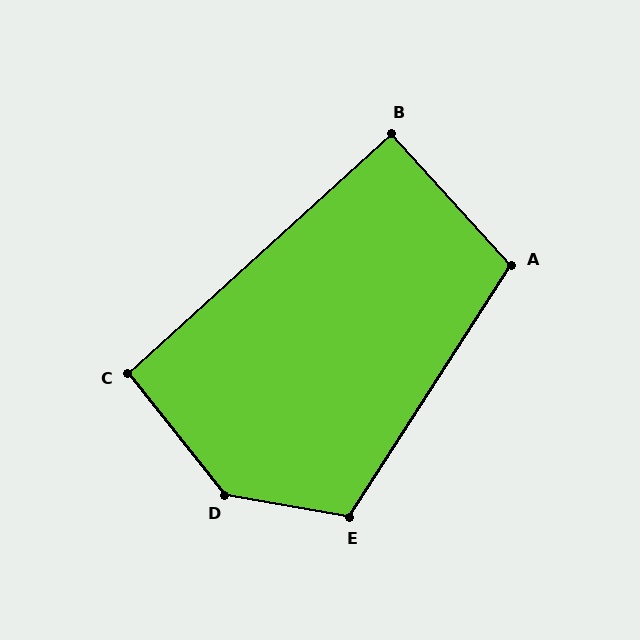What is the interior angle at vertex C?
Approximately 94 degrees (approximately right).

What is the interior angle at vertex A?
Approximately 105 degrees (obtuse).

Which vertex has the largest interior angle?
D, at approximately 139 degrees.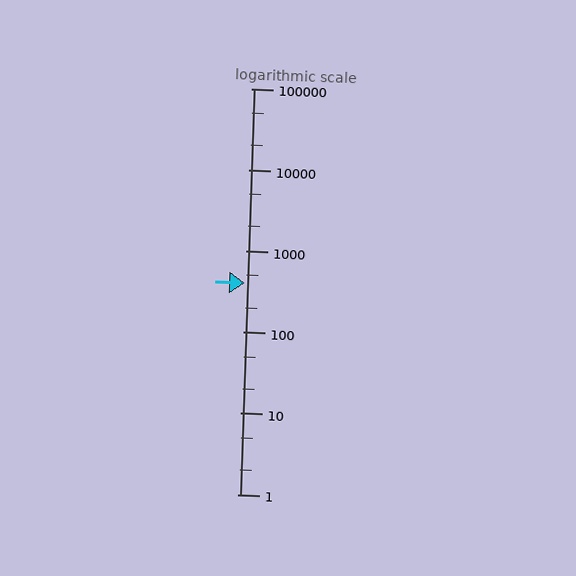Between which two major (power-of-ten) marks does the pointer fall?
The pointer is between 100 and 1000.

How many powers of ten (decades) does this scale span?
The scale spans 5 decades, from 1 to 100000.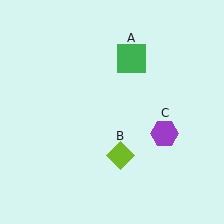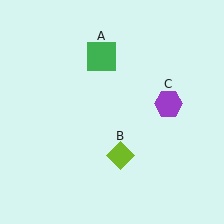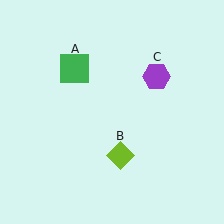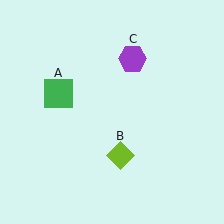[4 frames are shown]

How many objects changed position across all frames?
2 objects changed position: green square (object A), purple hexagon (object C).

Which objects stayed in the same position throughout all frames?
Lime diamond (object B) remained stationary.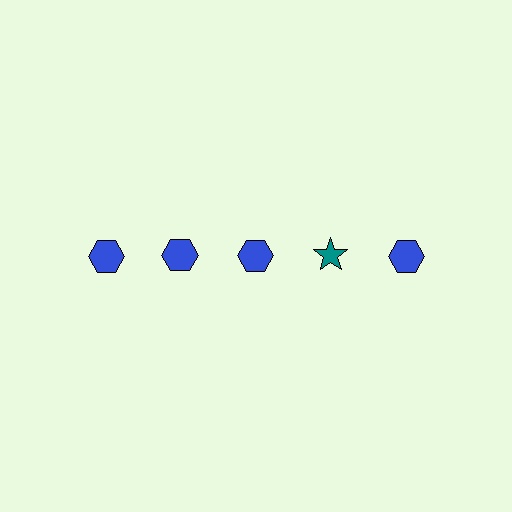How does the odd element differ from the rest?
It differs in both color (teal instead of blue) and shape (star instead of hexagon).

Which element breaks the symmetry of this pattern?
The teal star in the top row, second from right column breaks the symmetry. All other shapes are blue hexagons.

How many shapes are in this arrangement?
There are 5 shapes arranged in a grid pattern.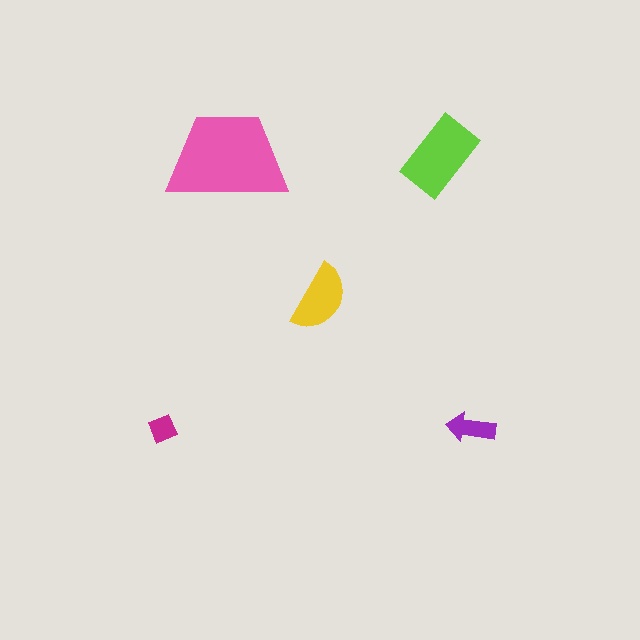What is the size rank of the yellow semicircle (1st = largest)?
3rd.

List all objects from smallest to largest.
The magenta diamond, the purple arrow, the yellow semicircle, the lime rectangle, the pink trapezoid.